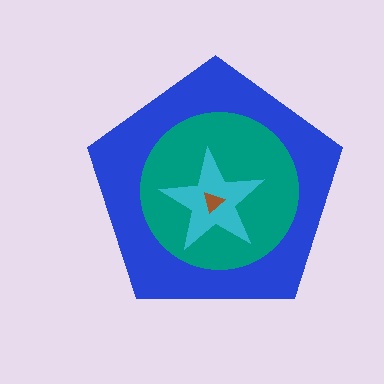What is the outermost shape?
The blue pentagon.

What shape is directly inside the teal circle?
The cyan star.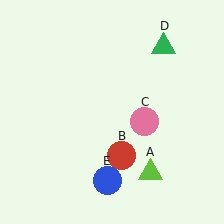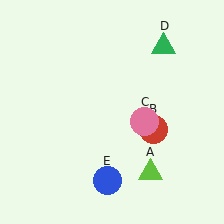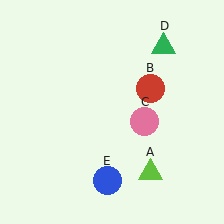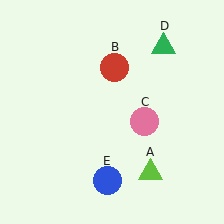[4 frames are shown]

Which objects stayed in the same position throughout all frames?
Lime triangle (object A) and pink circle (object C) and green triangle (object D) and blue circle (object E) remained stationary.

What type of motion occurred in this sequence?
The red circle (object B) rotated counterclockwise around the center of the scene.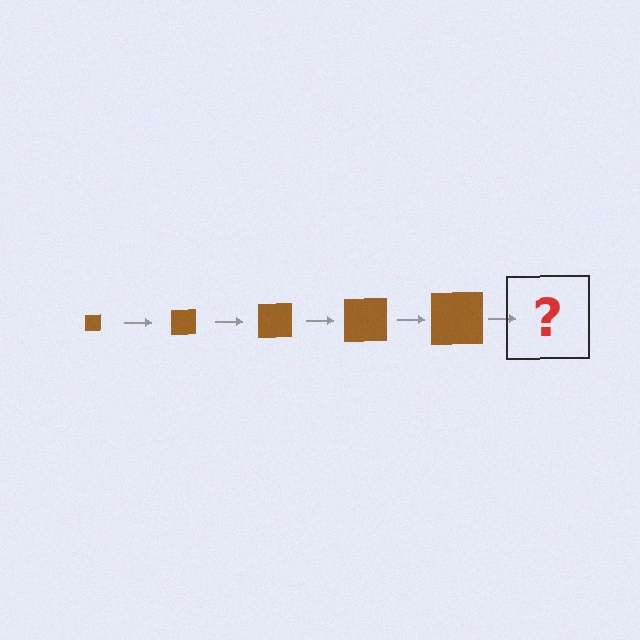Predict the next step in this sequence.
The next step is a brown square, larger than the previous one.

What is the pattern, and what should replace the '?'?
The pattern is that the square gets progressively larger each step. The '?' should be a brown square, larger than the previous one.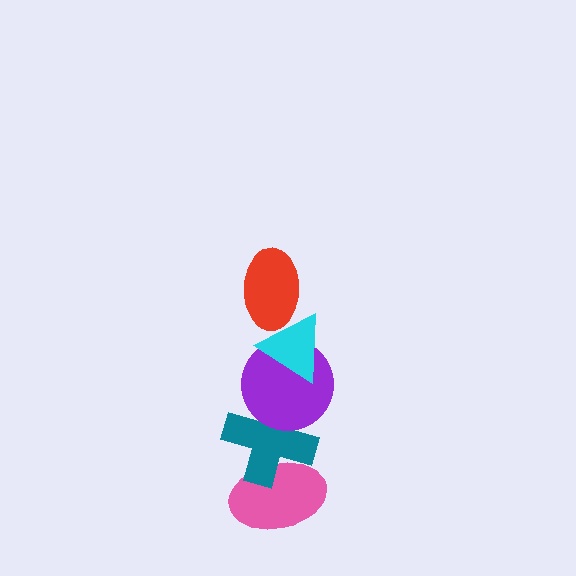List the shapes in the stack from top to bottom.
From top to bottom: the red ellipse, the cyan triangle, the purple circle, the teal cross, the pink ellipse.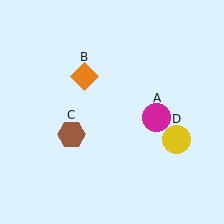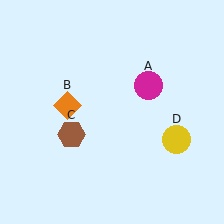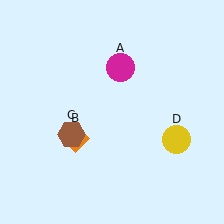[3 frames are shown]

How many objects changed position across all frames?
2 objects changed position: magenta circle (object A), orange diamond (object B).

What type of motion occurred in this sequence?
The magenta circle (object A), orange diamond (object B) rotated counterclockwise around the center of the scene.